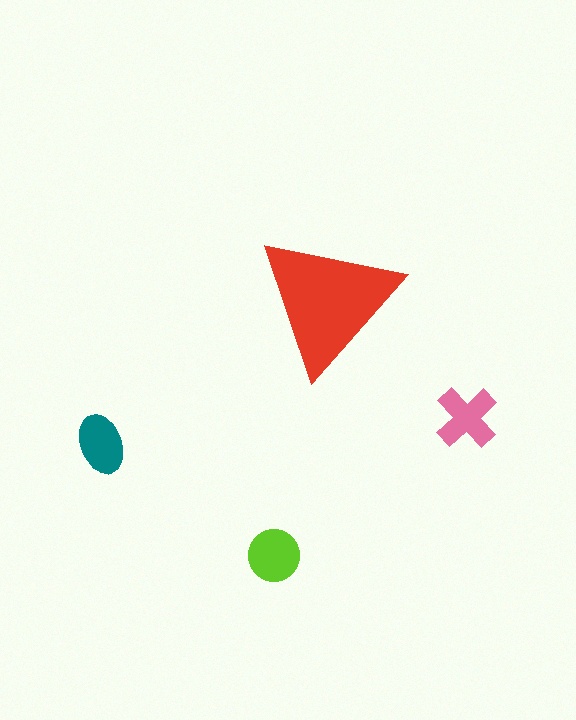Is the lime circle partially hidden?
No, the lime circle is fully visible.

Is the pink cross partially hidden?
No, the pink cross is fully visible.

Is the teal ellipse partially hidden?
No, the teal ellipse is fully visible.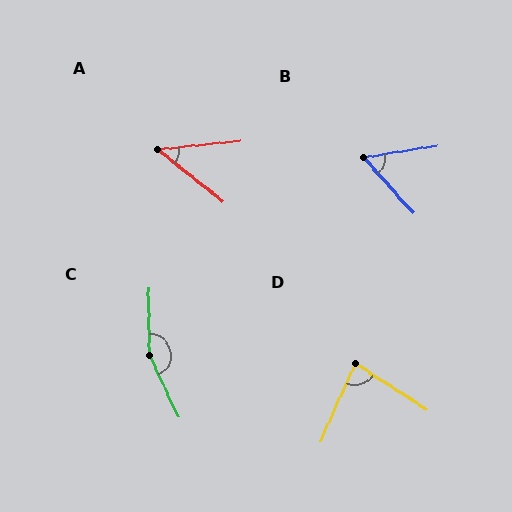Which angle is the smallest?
A, at approximately 44 degrees.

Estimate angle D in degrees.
Approximately 81 degrees.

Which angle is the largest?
C, at approximately 156 degrees.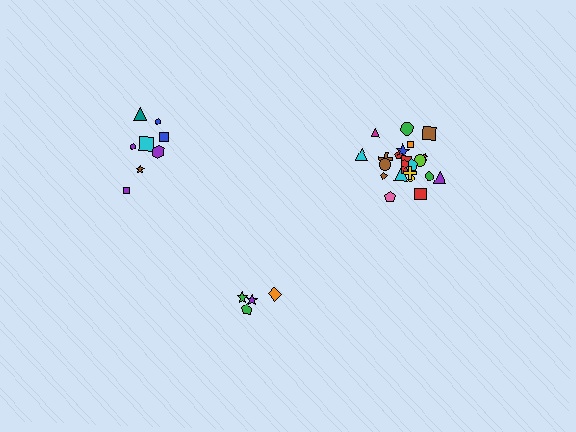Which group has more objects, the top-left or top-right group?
The top-right group.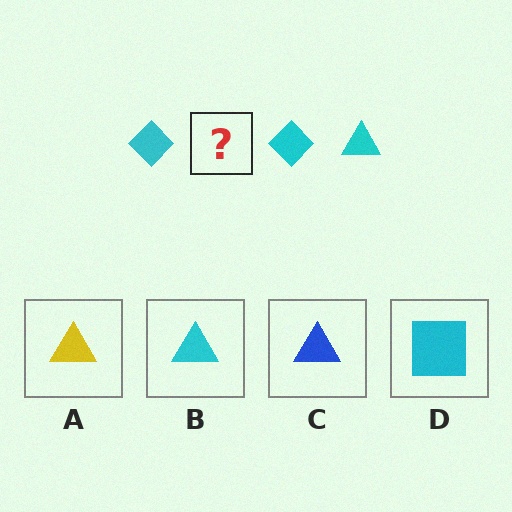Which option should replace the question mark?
Option B.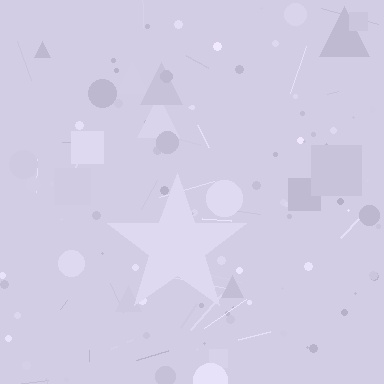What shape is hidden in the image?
A star is hidden in the image.